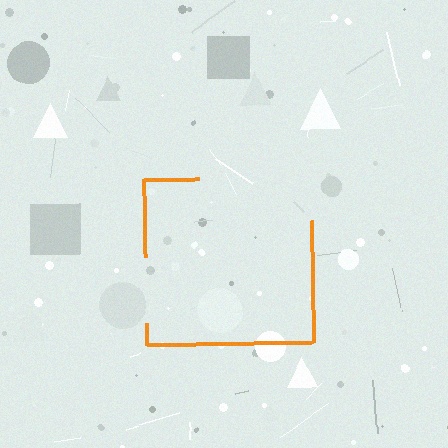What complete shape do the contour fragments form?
The contour fragments form a square.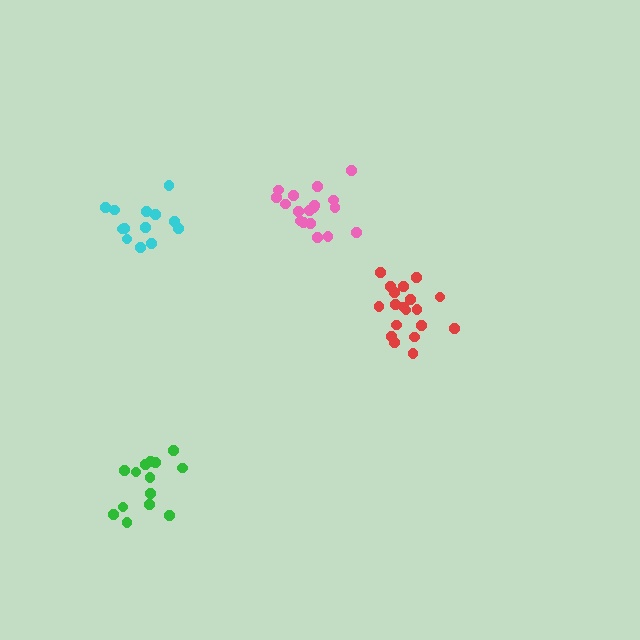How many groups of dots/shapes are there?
There are 4 groups.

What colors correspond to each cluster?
The clusters are colored: red, green, cyan, pink.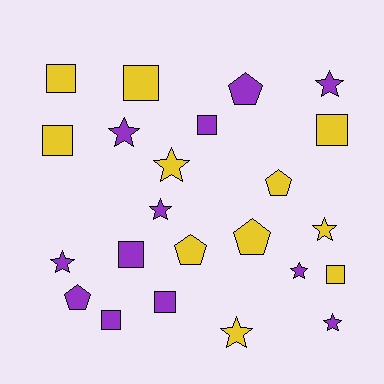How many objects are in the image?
There are 23 objects.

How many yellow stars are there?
There are 3 yellow stars.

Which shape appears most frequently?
Square, with 9 objects.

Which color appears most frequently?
Purple, with 12 objects.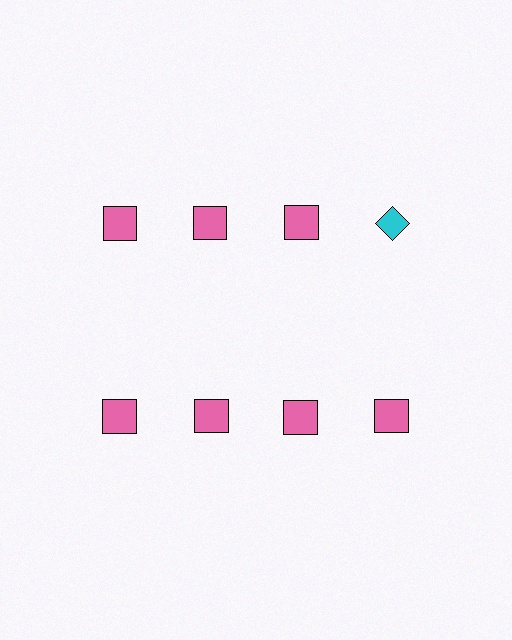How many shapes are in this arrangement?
There are 8 shapes arranged in a grid pattern.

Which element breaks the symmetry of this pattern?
The cyan diamond in the top row, second from right column breaks the symmetry. All other shapes are pink squares.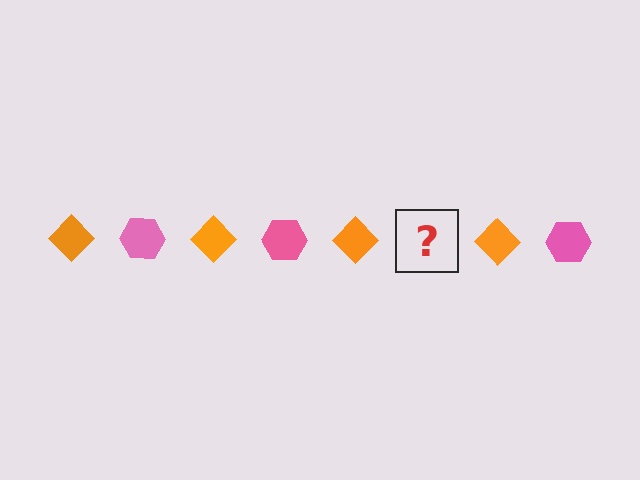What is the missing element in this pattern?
The missing element is a pink hexagon.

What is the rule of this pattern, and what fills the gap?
The rule is that the pattern alternates between orange diamond and pink hexagon. The gap should be filled with a pink hexagon.